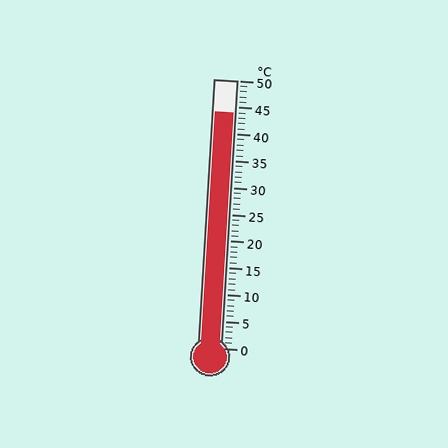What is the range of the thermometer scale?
The thermometer scale ranges from 0°C to 50°C.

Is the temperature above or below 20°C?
The temperature is above 20°C.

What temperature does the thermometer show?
The thermometer shows approximately 44°C.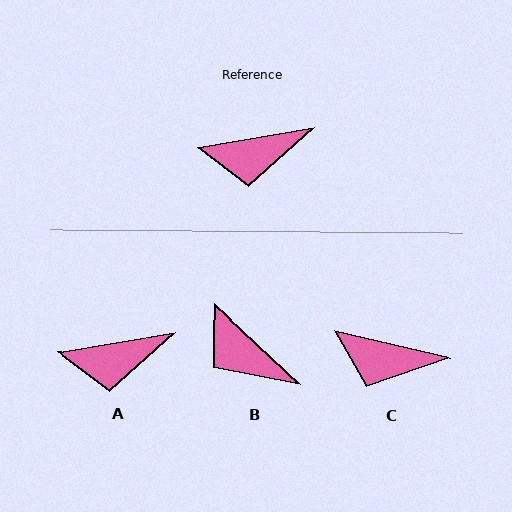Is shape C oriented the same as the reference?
No, it is off by about 23 degrees.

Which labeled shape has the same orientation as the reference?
A.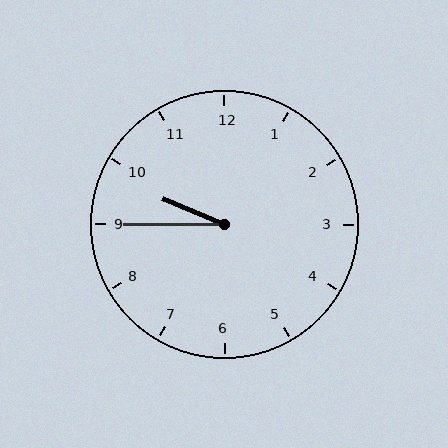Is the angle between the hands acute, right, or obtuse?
It is acute.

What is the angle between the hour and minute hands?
Approximately 22 degrees.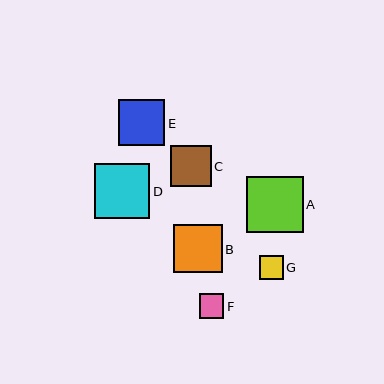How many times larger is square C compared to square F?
Square C is approximately 1.6 times the size of square F.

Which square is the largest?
Square A is the largest with a size of approximately 57 pixels.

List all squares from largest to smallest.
From largest to smallest: A, D, B, E, C, F, G.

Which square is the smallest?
Square G is the smallest with a size of approximately 23 pixels.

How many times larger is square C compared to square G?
Square C is approximately 1.7 times the size of square G.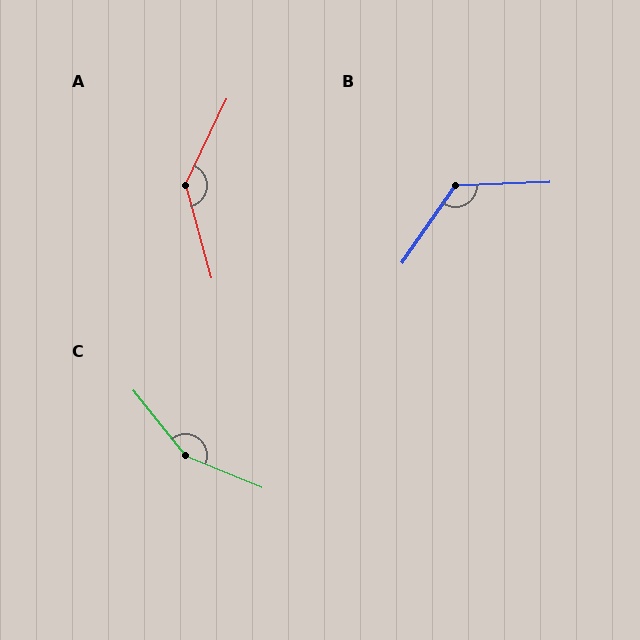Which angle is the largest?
C, at approximately 151 degrees.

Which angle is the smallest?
B, at approximately 127 degrees.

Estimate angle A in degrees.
Approximately 139 degrees.